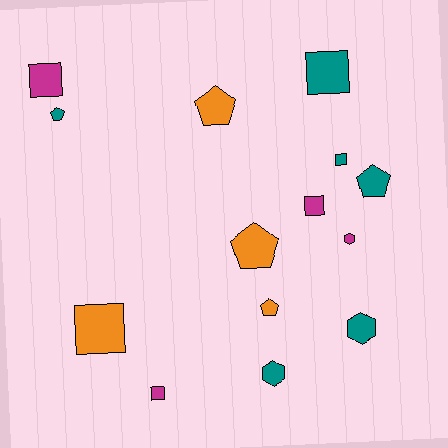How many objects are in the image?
There are 14 objects.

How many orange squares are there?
There is 1 orange square.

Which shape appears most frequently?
Square, with 6 objects.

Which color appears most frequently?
Teal, with 6 objects.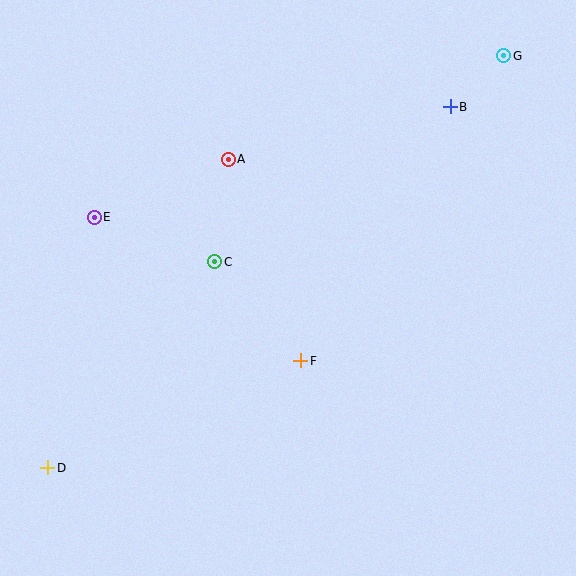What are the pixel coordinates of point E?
Point E is at (94, 217).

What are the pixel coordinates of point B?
Point B is at (450, 107).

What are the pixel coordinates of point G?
Point G is at (504, 56).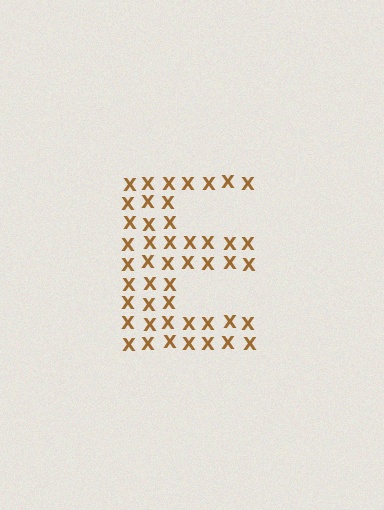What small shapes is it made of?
It is made of small letter X's.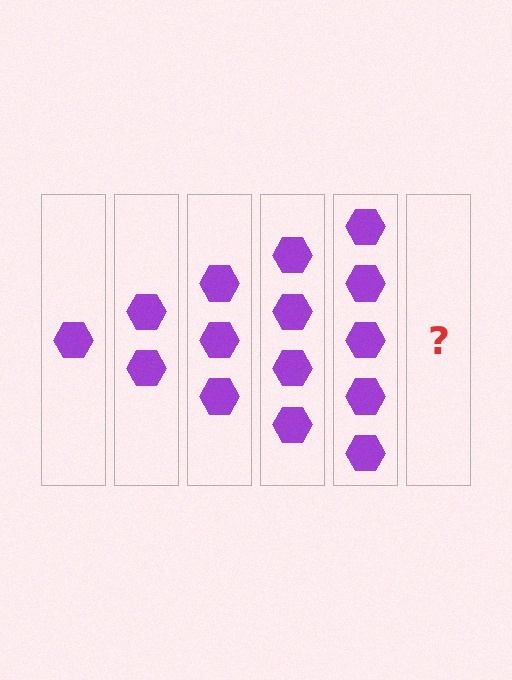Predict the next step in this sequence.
The next step is 6 hexagons.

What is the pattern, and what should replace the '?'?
The pattern is that each step adds one more hexagon. The '?' should be 6 hexagons.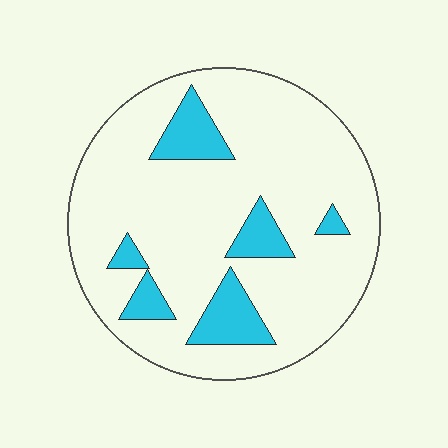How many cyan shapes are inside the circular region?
6.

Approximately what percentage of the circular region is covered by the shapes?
Approximately 15%.